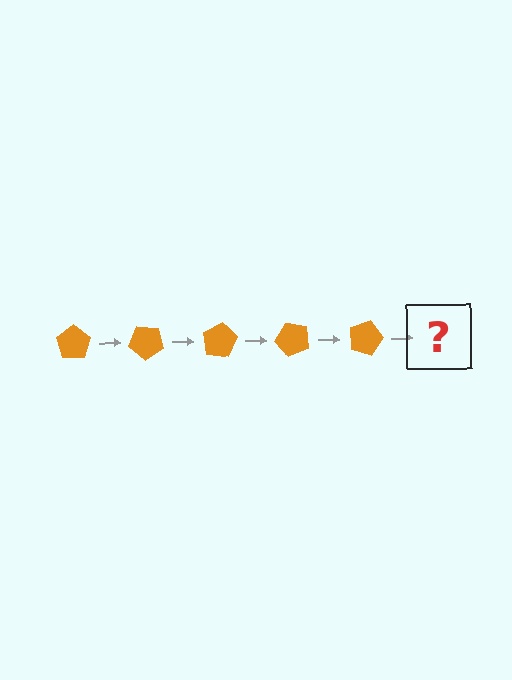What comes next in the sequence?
The next element should be an orange pentagon rotated 200 degrees.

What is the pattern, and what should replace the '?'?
The pattern is that the pentagon rotates 40 degrees each step. The '?' should be an orange pentagon rotated 200 degrees.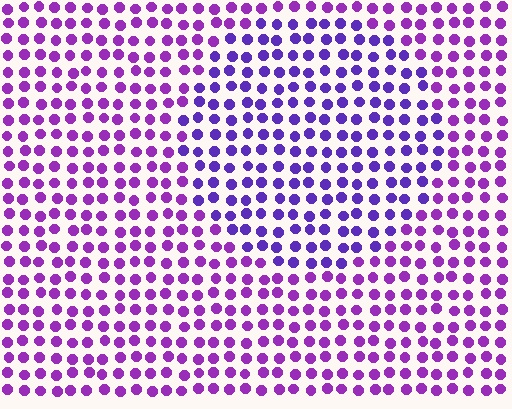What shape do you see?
I see a circle.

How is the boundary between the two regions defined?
The boundary is defined purely by a slight shift in hue (about 26 degrees). Spacing, size, and orientation are identical on both sides.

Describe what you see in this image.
The image is filled with small purple elements in a uniform arrangement. A circle-shaped region is visible where the elements are tinted to a slightly different hue, forming a subtle color boundary.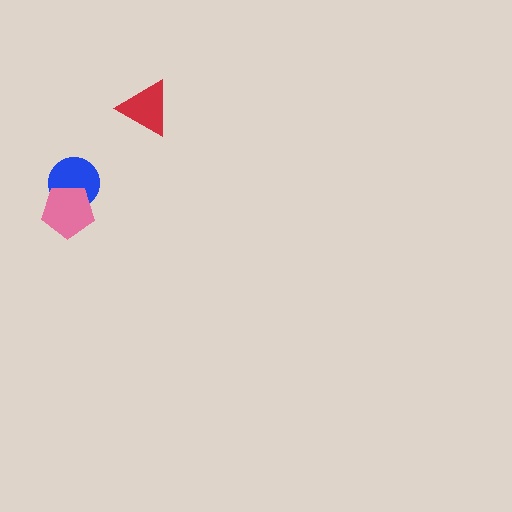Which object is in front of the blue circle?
The pink pentagon is in front of the blue circle.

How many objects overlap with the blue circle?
1 object overlaps with the blue circle.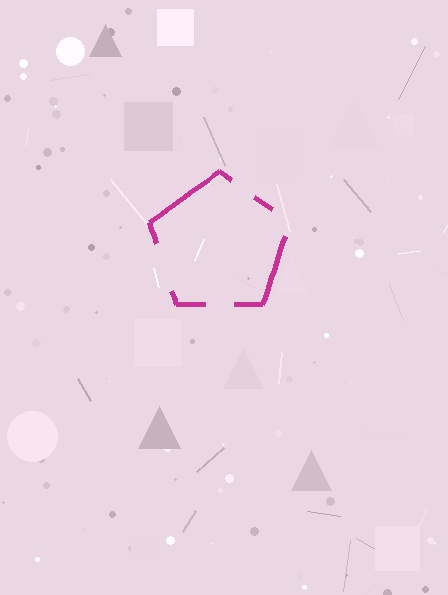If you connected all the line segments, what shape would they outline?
They would outline a pentagon.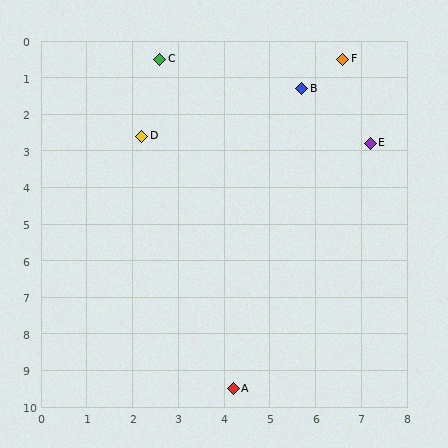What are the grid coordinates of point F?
Point F is at approximately (6.6, 0.5).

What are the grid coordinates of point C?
Point C is at approximately (2.6, 0.5).